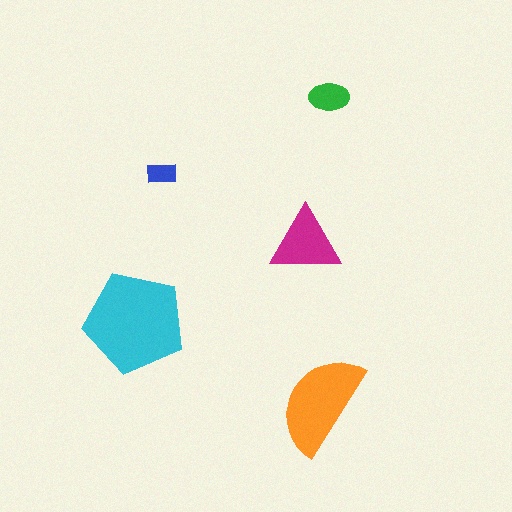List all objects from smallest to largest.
The blue rectangle, the green ellipse, the magenta triangle, the orange semicircle, the cyan pentagon.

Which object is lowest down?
The orange semicircle is bottommost.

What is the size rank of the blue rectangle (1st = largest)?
5th.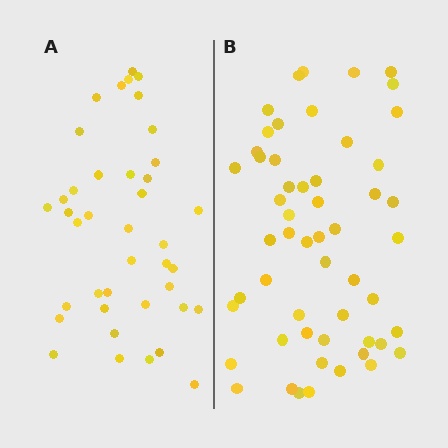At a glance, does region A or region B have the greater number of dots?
Region B (the right region) has more dots.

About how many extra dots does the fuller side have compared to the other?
Region B has approximately 15 more dots than region A.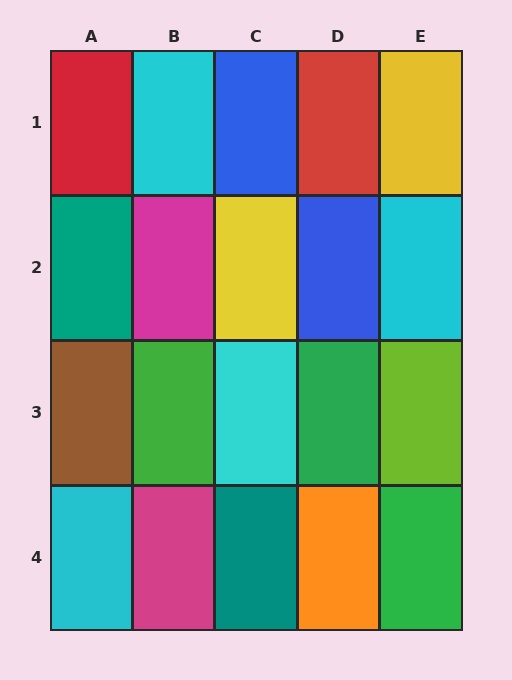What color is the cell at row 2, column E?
Cyan.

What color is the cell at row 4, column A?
Cyan.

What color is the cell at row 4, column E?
Green.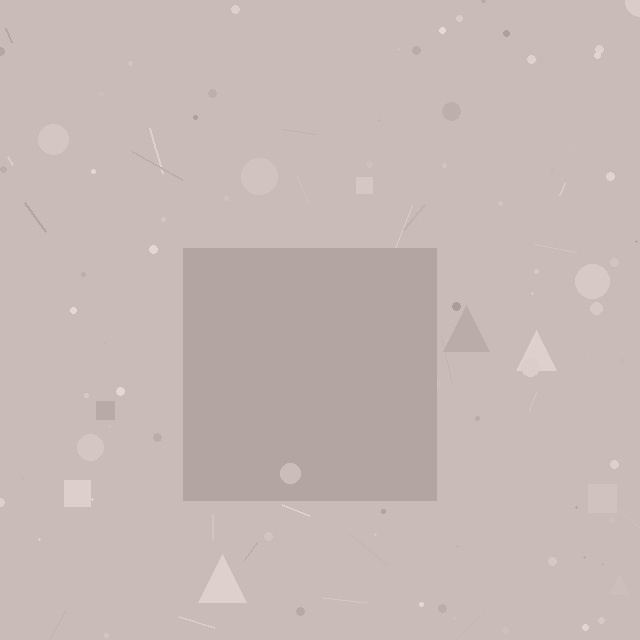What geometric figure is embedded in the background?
A square is embedded in the background.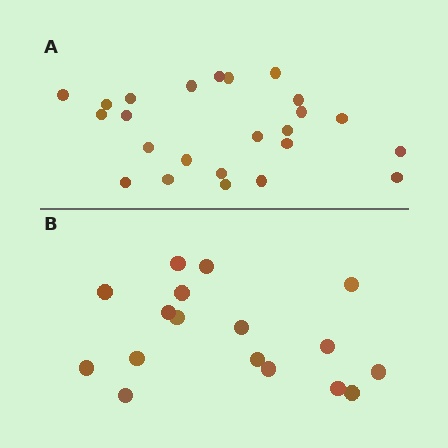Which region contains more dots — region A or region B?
Region A (the top region) has more dots.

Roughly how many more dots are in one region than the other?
Region A has roughly 8 or so more dots than region B.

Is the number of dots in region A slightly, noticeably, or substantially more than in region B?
Region A has noticeably more, but not dramatically so. The ratio is roughly 1.4 to 1.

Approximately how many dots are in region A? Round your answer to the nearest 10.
About 20 dots. (The exact count is 24, which rounds to 20.)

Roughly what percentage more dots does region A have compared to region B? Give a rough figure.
About 40% more.